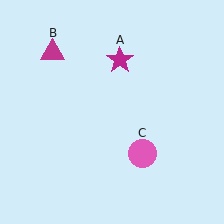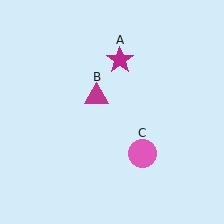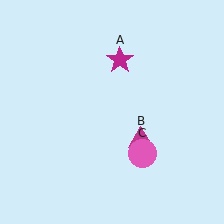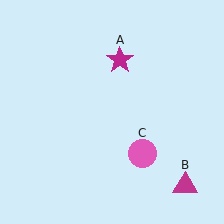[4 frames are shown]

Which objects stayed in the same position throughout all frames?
Magenta star (object A) and pink circle (object C) remained stationary.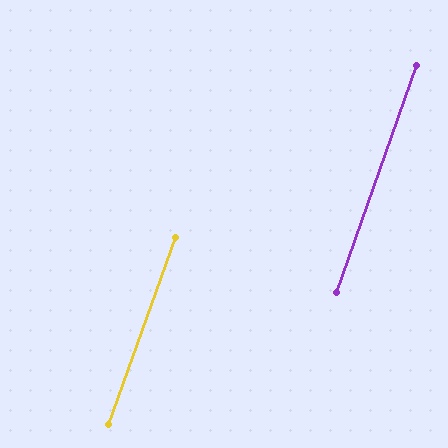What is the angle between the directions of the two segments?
Approximately 0 degrees.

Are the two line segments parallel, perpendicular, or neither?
Parallel — their directions differ by only 0.1°.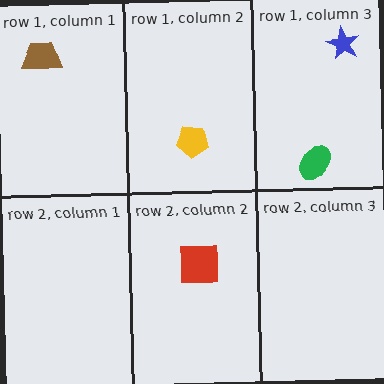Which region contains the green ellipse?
The row 1, column 3 region.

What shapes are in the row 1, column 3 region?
The blue star, the green ellipse.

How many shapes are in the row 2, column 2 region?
1.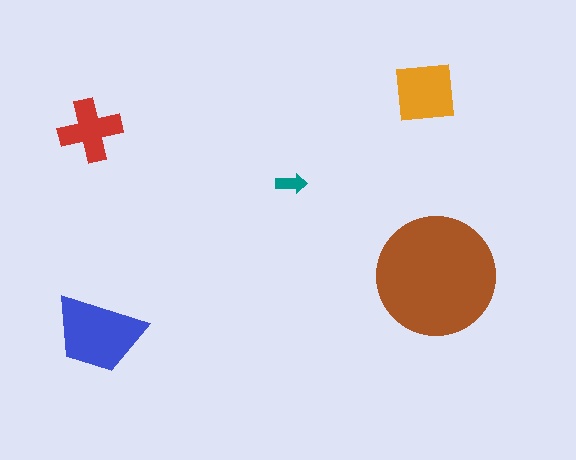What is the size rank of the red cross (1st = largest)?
4th.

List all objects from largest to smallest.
The brown circle, the blue trapezoid, the orange square, the red cross, the teal arrow.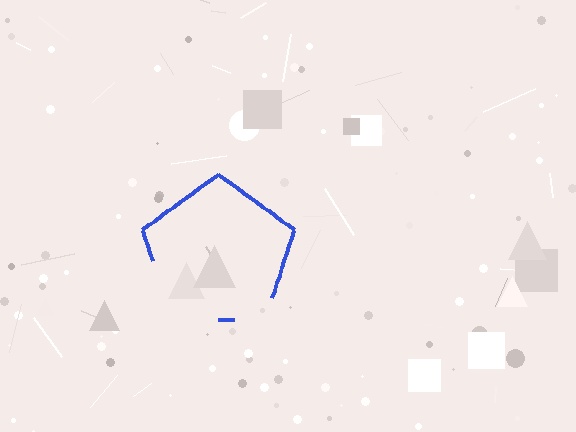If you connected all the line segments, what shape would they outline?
They would outline a pentagon.